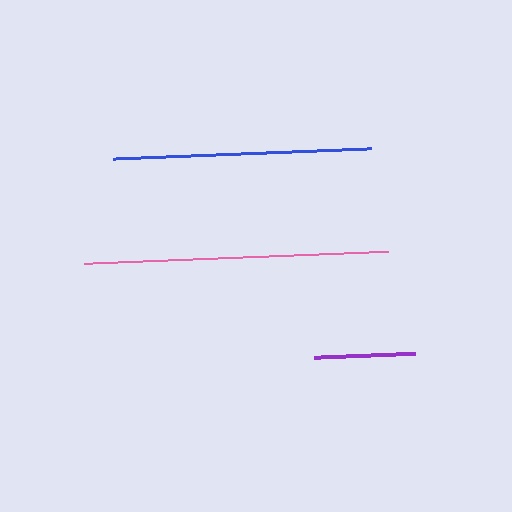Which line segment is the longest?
The pink line is the longest at approximately 304 pixels.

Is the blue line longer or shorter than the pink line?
The pink line is longer than the blue line.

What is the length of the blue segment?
The blue segment is approximately 258 pixels long.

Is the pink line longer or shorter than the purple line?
The pink line is longer than the purple line.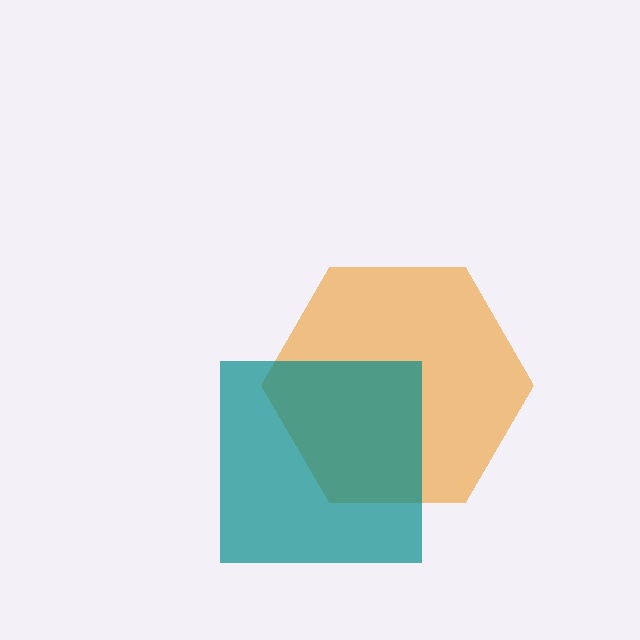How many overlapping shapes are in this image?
There are 2 overlapping shapes in the image.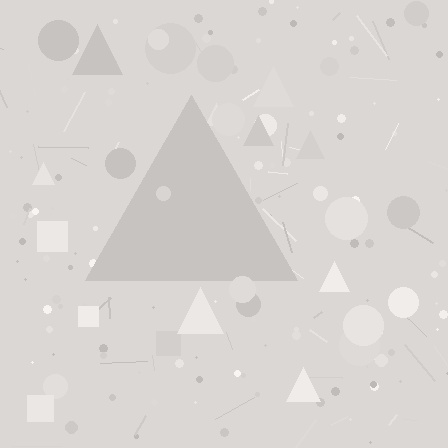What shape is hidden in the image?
A triangle is hidden in the image.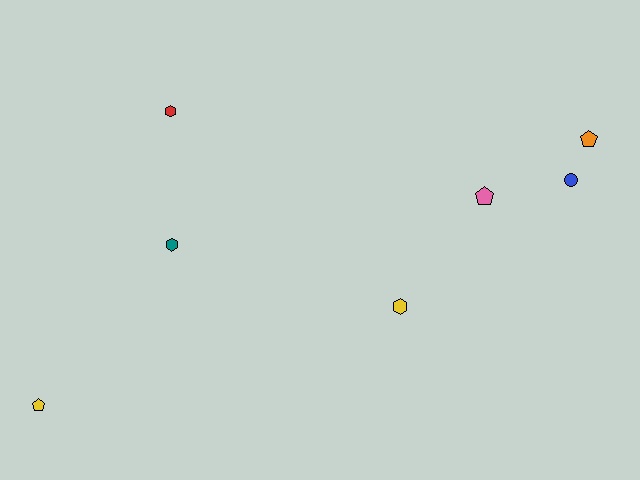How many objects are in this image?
There are 7 objects.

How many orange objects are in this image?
There is 1 orange object.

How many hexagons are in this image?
There are 3 hexagons.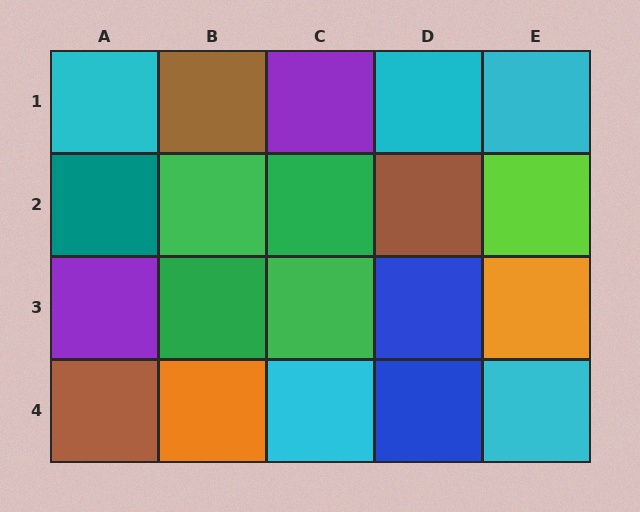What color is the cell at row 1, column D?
Cyan.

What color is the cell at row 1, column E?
Cyan.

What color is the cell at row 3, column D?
Blue.